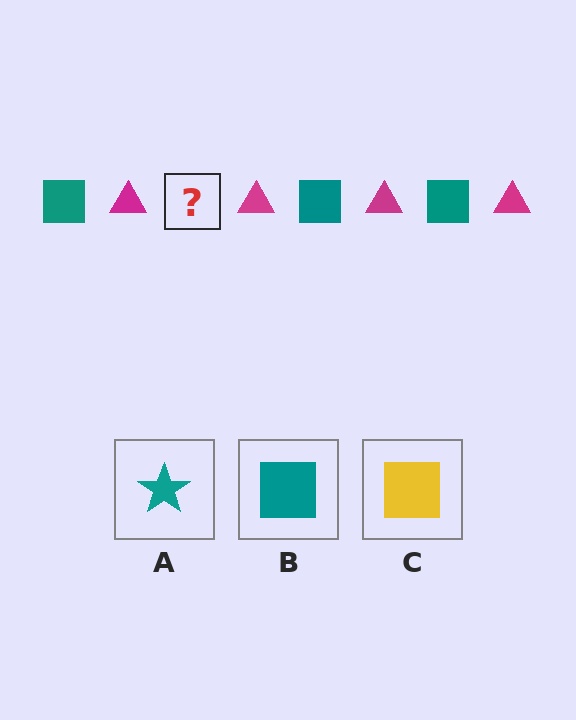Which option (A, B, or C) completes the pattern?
B.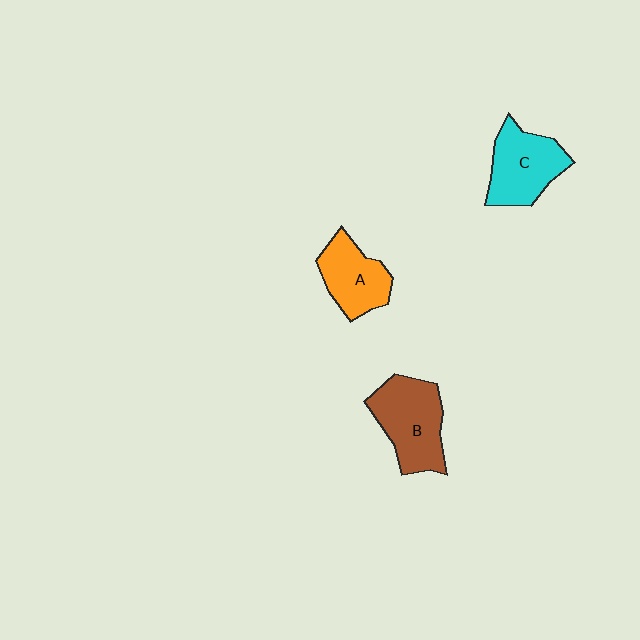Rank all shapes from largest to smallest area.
From largest to smallest: B (brown), C (cyan), A (orange).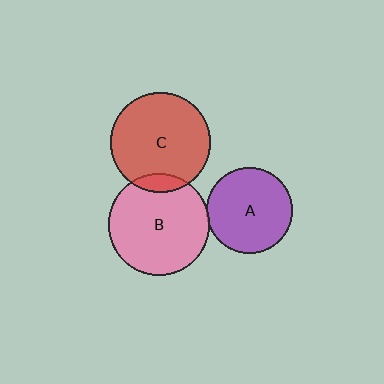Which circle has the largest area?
Circle B (pink).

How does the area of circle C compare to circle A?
Approximately 1.4 times.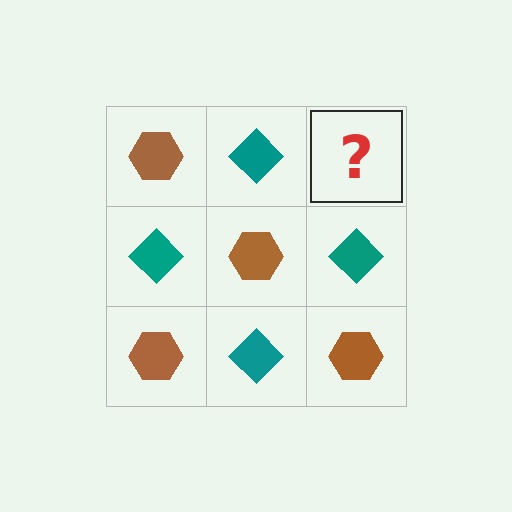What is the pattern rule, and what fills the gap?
The rule is that it alternates brown hexagon and teal diamond in a checkerboard pattern. The gap should be filled with a brown hexagon.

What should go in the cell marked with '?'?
The missing cell should contain a brown hexagon.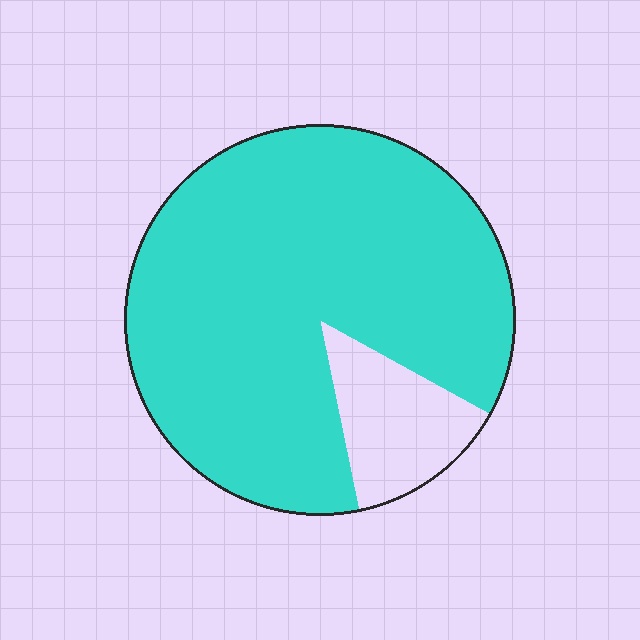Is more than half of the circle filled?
Yes.